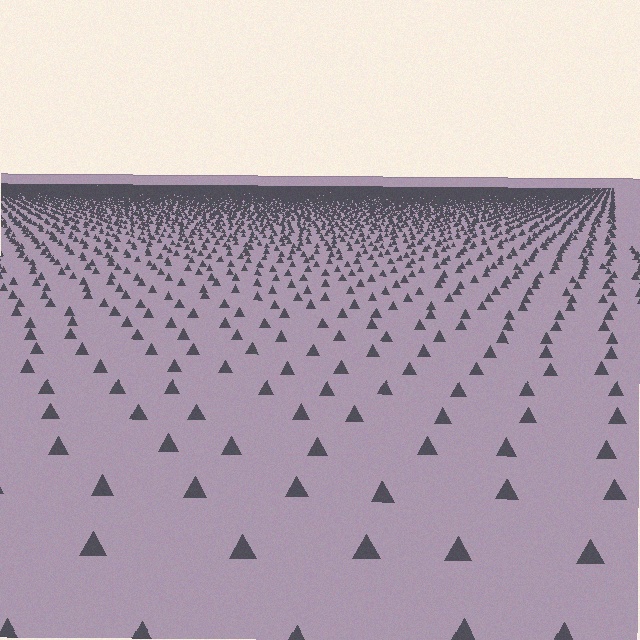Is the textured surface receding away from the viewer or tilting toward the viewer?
The surface is receding away from the viewer. Texture elements get smaller and denser toward the top.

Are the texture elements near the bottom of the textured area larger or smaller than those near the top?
Larger. Near the bottom, elements are closer to the viewer and appear at a bigger on-screen size.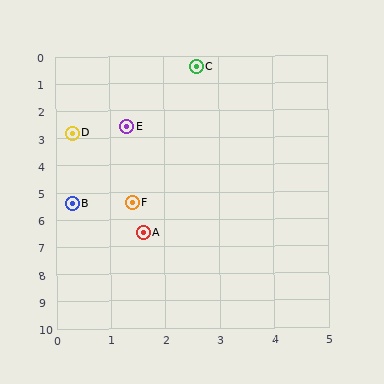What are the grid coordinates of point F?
Point F is at approximately (1.4, 5.4).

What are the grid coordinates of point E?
Point E is at approximately (1.3, 2.6).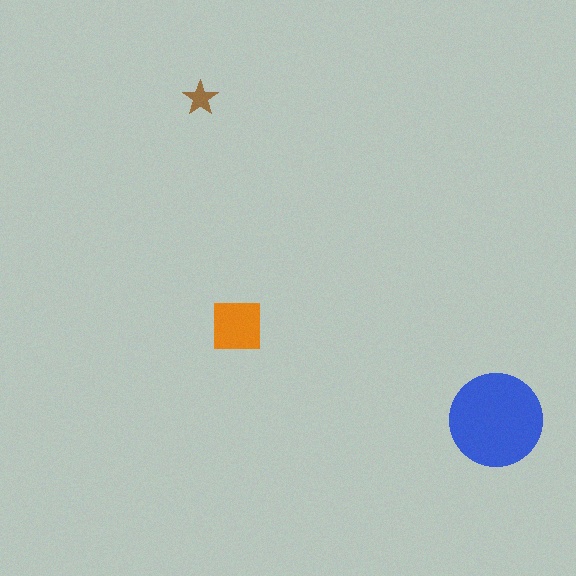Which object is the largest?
The blue circle.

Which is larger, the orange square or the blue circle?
The blue circle.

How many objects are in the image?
There are 3 objects in the image.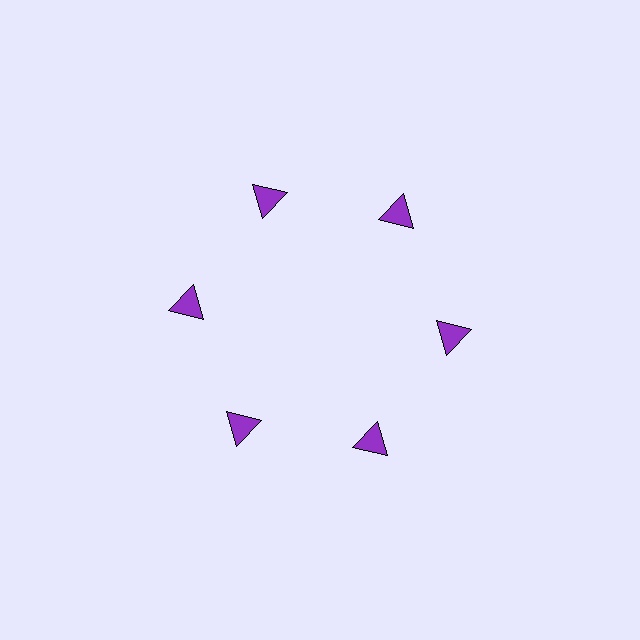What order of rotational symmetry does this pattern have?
This pattern has 6-fold rotational symmetry.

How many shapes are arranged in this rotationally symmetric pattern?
There are 6 shapes, arranged in 6 groups of 1.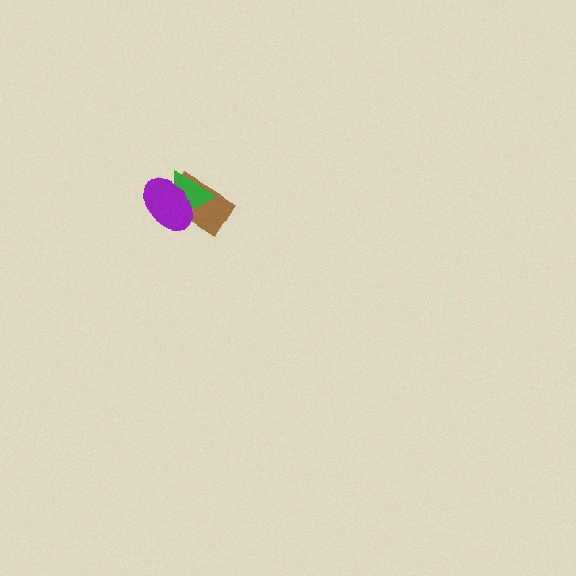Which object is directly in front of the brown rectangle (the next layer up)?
The green triangle is directly in front of the brown rectangle.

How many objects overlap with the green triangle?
2 objects overlap with the green triangle.